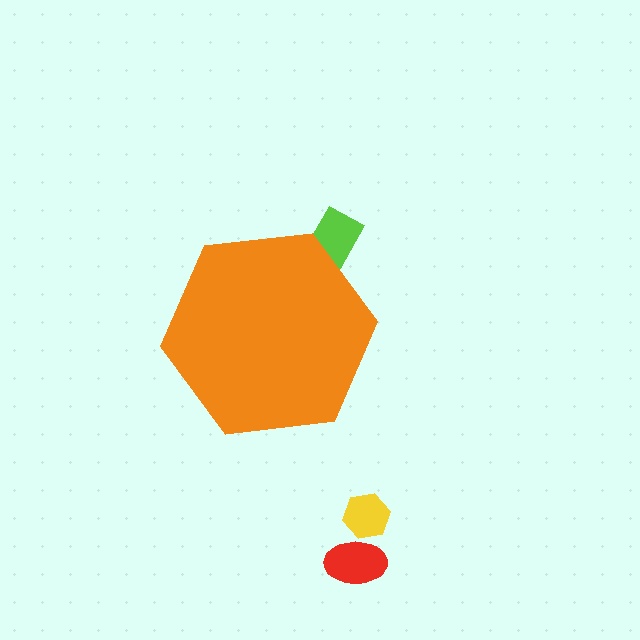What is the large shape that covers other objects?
An orange hexagon.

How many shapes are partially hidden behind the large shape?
1 shape is partially hidden.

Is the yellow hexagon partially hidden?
No, the yellow hexagon is fully visible.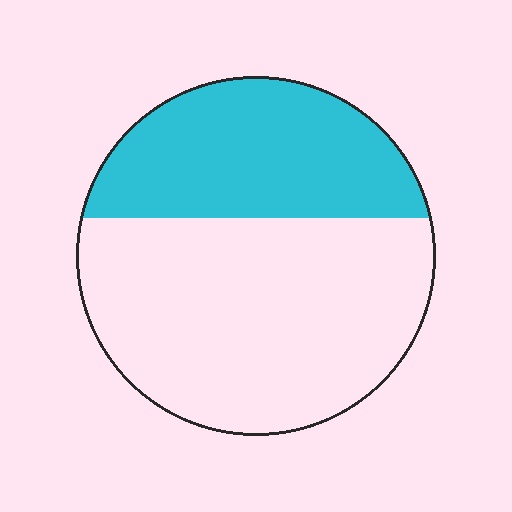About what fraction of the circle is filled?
About three eighths (3/8).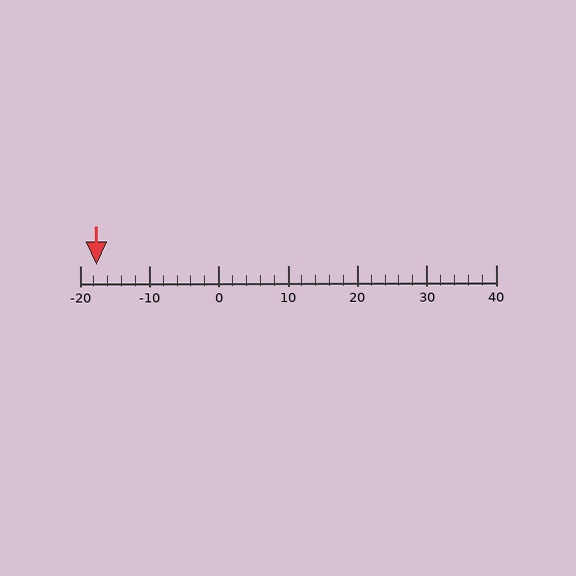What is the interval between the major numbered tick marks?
The major tick marks are spaced 10 units apart.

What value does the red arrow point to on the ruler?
The red arrow points to approximately -18.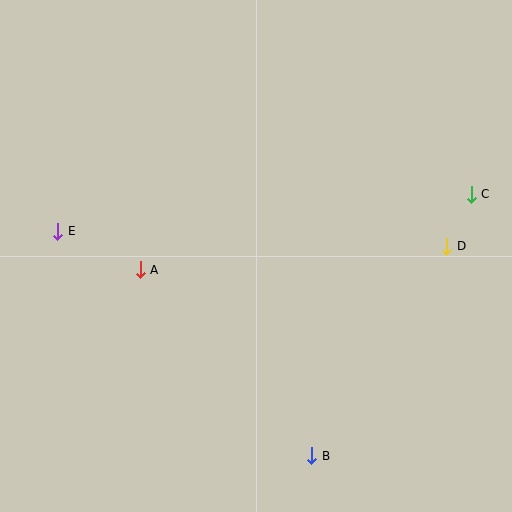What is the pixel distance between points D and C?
The distance between D and C is 57 pixels.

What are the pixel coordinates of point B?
Point B is at (312, 456).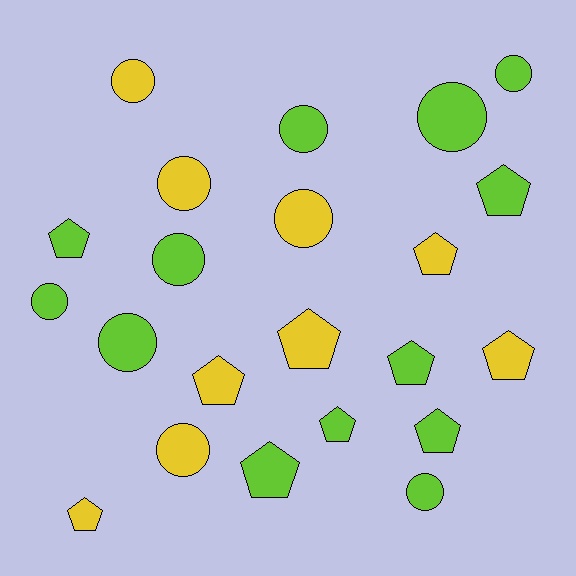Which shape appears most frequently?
Pentagon, with 11 objects.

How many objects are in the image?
There are 22 objects.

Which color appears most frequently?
Lime, with 13 objects.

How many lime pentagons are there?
There are 6 lime pentagons.